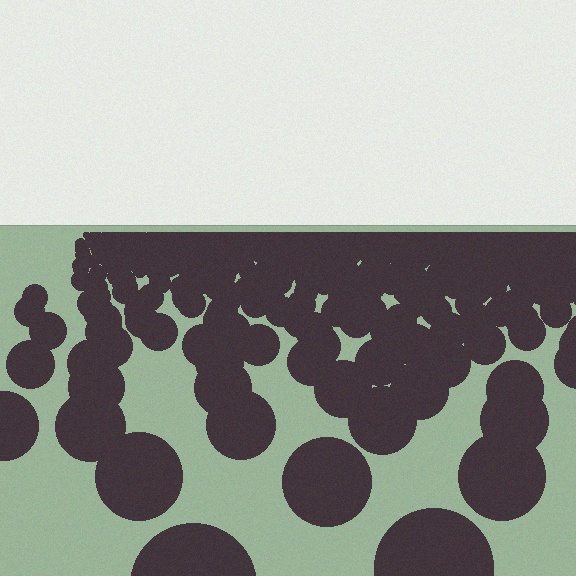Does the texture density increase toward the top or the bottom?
Density increases toward the top.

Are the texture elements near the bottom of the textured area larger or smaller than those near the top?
Larger. Near the bottom, elements are closer to the viewer and appear at a bigger on-screen size.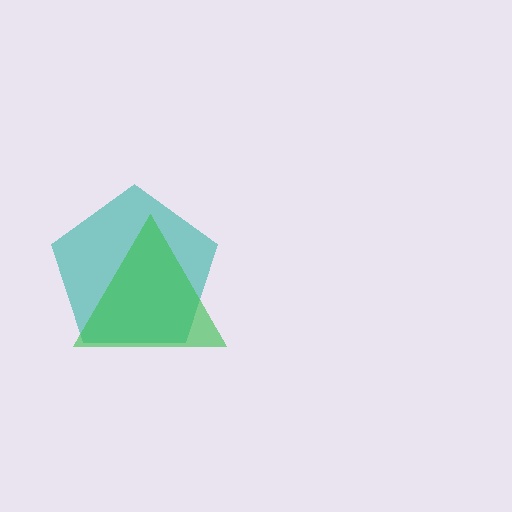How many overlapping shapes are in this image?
There are 2 overlapping shapes in the image.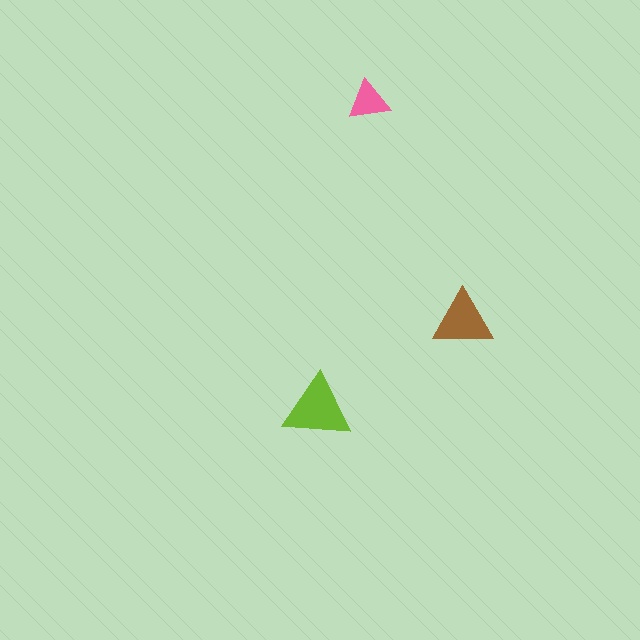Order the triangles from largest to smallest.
the lime one, the brown one, the pink one.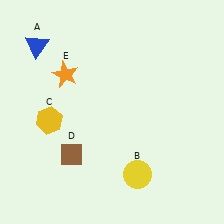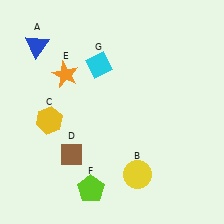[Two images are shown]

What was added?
A lime pentagon (F), a cyan diamond (G) were added in Image 2.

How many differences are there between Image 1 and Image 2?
There are 2 differences between the two images.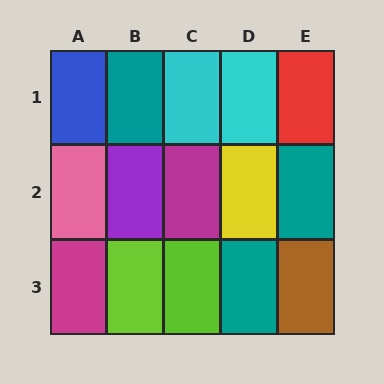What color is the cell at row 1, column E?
Red.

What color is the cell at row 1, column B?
Teal.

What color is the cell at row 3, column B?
Lime.